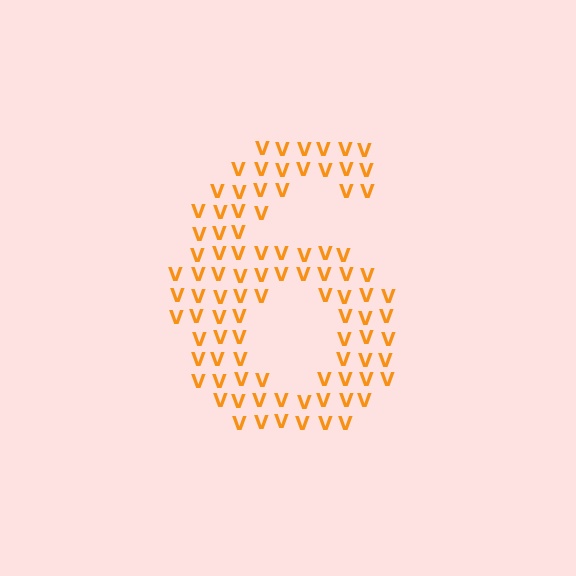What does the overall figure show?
The overall figure shows the digit 6.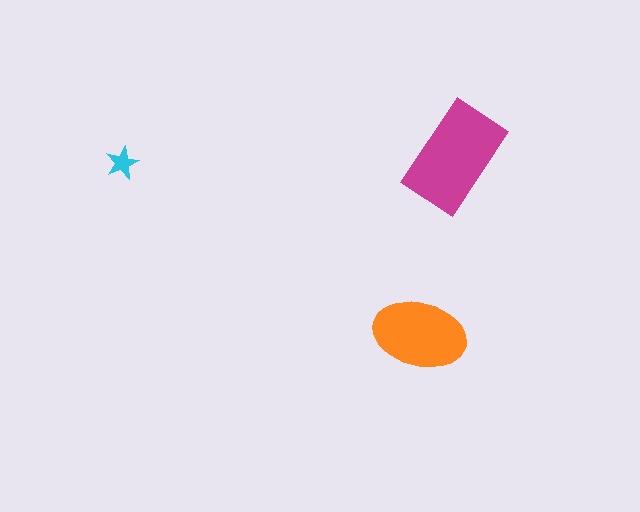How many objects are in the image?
There are 3 objects in the image.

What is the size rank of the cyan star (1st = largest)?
3rd.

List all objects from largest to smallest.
The magenta rectangle, the orange ellipse, the cyan star.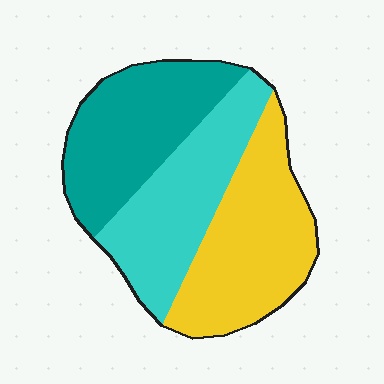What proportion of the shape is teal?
Teal takes up between a quarter and a half of the shape.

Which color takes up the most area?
Yellow, at roughly 35%.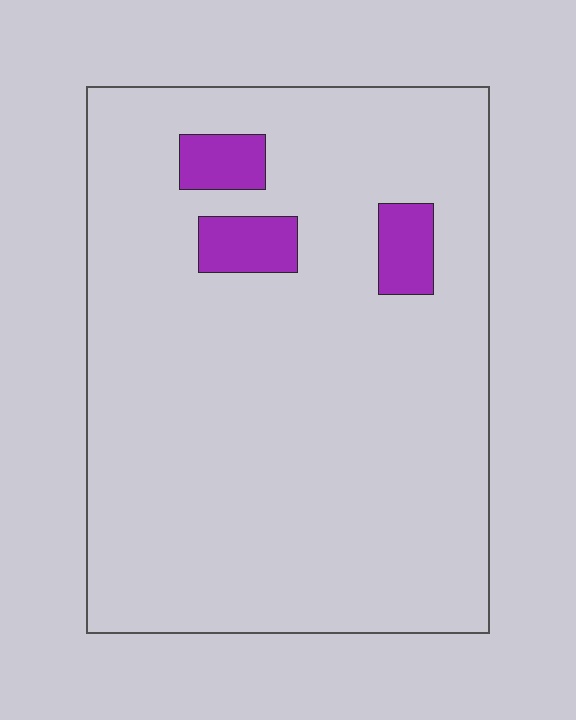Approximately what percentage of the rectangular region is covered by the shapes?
Approximately 5%.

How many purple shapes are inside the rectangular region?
3.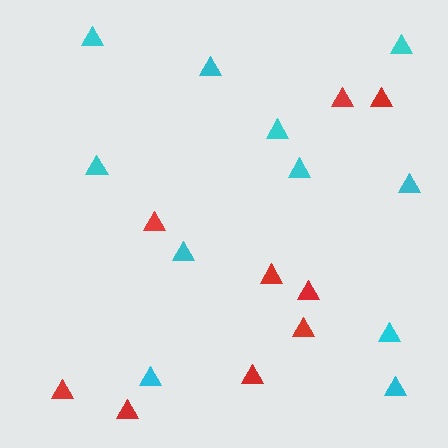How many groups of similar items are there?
There are 2 groups: one group of red triangles (9) and one group of cyan triangles (11).